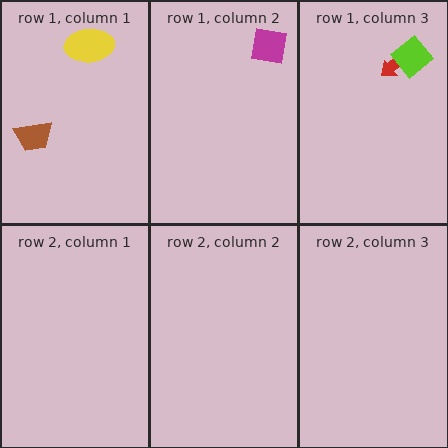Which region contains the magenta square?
The row 1, column 2 region.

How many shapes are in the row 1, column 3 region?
2.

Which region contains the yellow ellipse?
The row 1, column 1 region.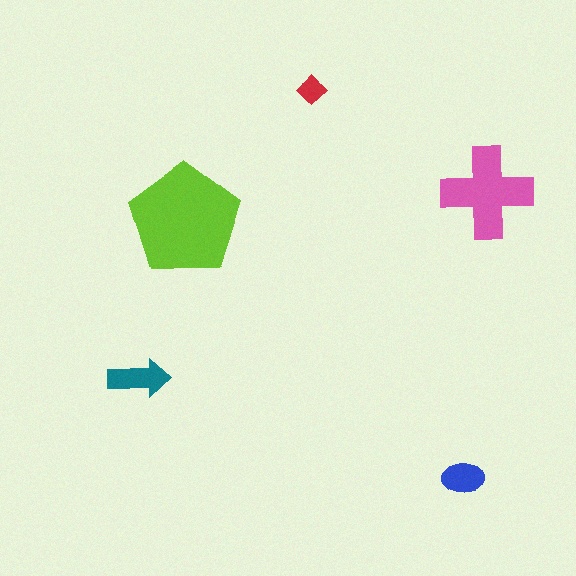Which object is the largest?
The lime pentagon.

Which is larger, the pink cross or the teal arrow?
The pink cross.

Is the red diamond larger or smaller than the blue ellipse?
Smaller.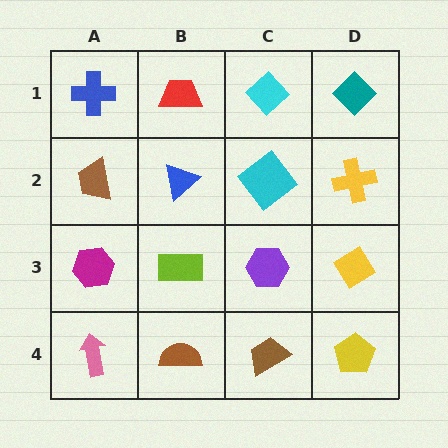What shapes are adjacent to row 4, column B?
A lime rectangle (row 3, column B), a pink arrow (row 4, column A), a brown trapezoid (row 4, column C).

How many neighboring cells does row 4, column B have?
3.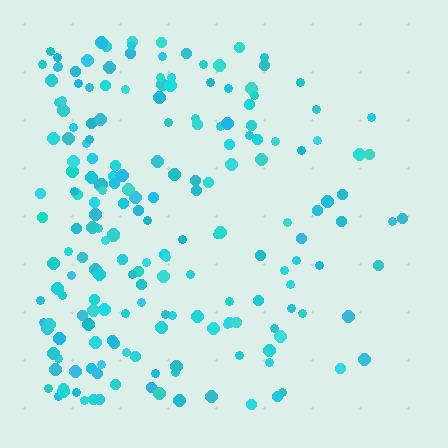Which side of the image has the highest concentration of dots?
The left.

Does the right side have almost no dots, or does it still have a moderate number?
Still a moderate number, just noticeably fewer than the left.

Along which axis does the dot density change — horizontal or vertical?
Horizontal.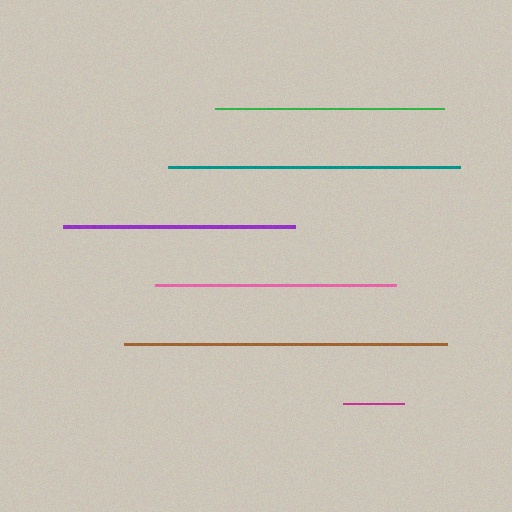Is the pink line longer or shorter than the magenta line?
The pink line is longer than the magenta line.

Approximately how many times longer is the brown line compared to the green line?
The brown line is approximately 1.4 times the length of the green line.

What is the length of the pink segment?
The pink segment is approximately 240 pixels long.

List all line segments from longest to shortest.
From longest to shortest: brown, teal, pink, purple, green, magenta.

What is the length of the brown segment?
The brown segment is approximately 323 pixels long.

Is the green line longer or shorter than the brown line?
The brown line is longer than the green line.